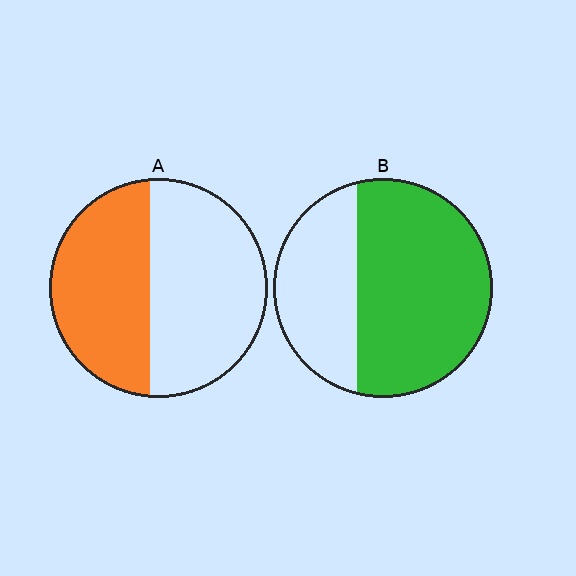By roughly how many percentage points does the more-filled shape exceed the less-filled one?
By roughly 20 percentage points (B over A).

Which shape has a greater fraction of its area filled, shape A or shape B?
Shape B.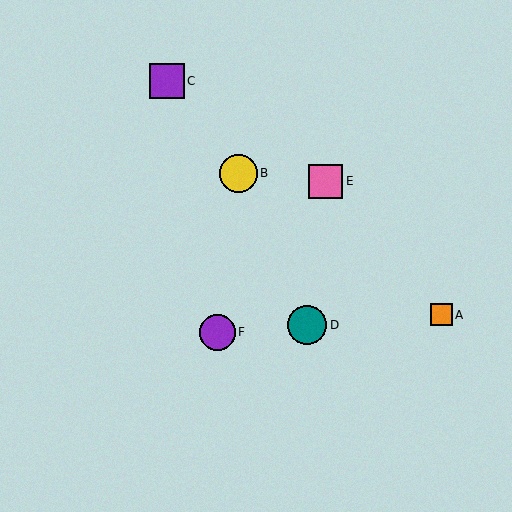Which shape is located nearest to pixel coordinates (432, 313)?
The orange square (labeled A) at (441, 315) is nearest to that location.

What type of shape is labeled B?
Shape B is a yellow circle.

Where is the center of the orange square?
The center of the orange square is at (441, 315).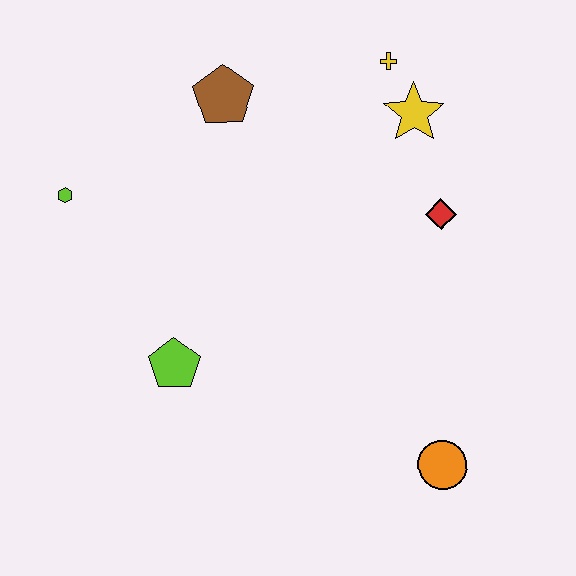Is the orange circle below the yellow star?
Yes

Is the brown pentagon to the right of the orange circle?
No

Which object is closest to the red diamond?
The yellow star is closest to the red diamond.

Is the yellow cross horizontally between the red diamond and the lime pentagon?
Yes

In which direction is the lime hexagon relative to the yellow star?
The lime hexagon is to the left of the yellow star.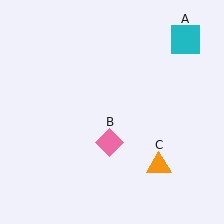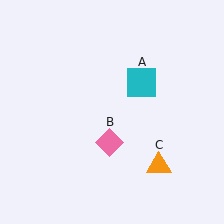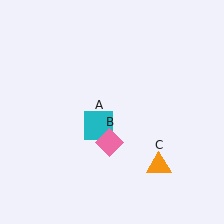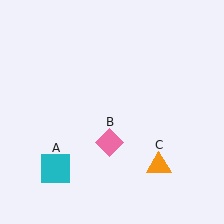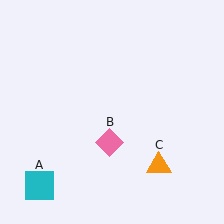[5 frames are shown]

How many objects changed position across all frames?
1 object changed position: cyan square (object A).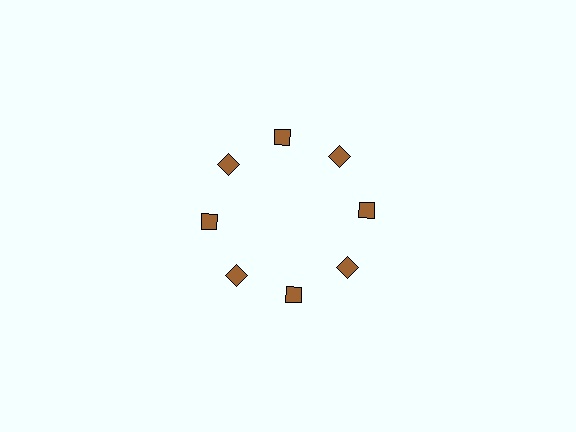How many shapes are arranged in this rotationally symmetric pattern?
There are 8 shapes, arranged in 8 groups of 1.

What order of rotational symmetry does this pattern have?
This pattern has 8-fold rotational symmetry.